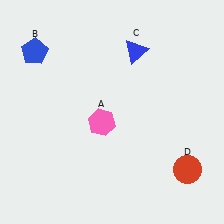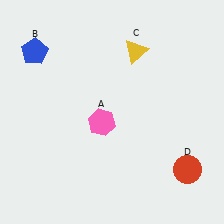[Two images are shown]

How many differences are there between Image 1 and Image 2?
There is 1 difference between the two images.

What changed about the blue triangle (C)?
In Image 1, C is blue. In Image 2, it changed to yellow.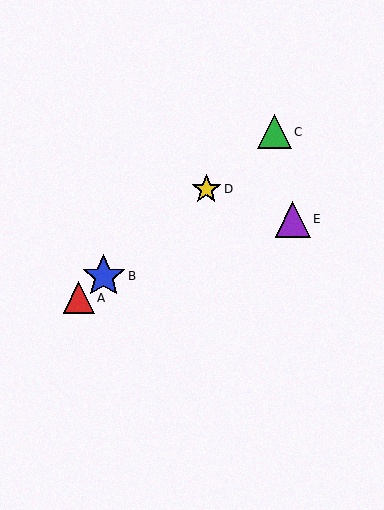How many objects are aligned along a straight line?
4 objects (A, B, C, D) are aligned along a straight line.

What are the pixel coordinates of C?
Object C is at (274, 132).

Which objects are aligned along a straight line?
Objects A, B, C, D are aligned along a straight line.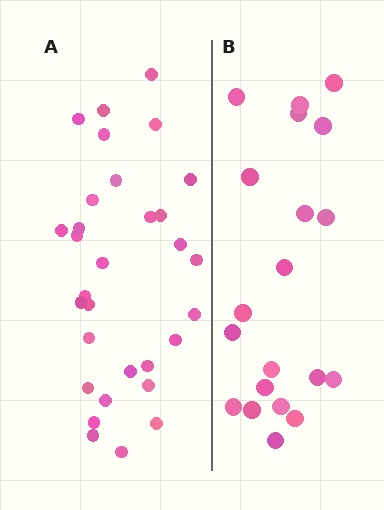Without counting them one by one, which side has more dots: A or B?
Region A (the left region) has more dots.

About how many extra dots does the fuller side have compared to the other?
Region A has roughly 12 or so more dots than region B.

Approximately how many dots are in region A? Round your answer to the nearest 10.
About 30 dots. (The exact count is 31, which rounds to 30.)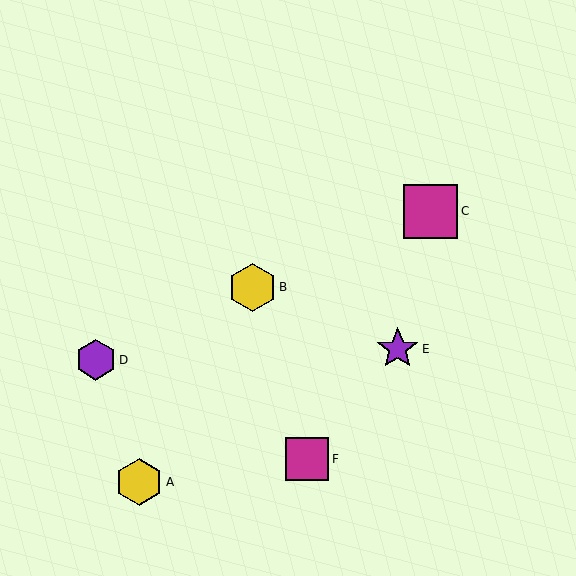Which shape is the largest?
The magenta square (labeled C) is the largest.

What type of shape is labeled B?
Shape B is a yellow hexagon.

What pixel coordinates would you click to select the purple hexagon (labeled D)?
Click at (96, 360) to select the purple hexagon D.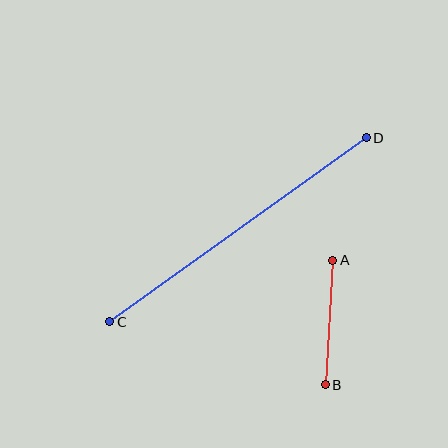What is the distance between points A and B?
The distance is approximately 125 pixels.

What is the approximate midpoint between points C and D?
The midpoint is at approximately (238, 230) pixels.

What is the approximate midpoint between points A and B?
The midpoint is at approximately (329, 322) pixels.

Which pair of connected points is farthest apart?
Points C and D are farthest apart.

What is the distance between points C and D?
The distance is approximately 315 pixels.